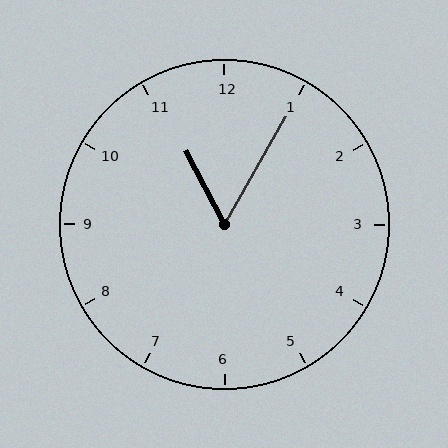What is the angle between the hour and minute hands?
Approximately 58 degrees.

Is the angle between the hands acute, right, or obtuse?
It is acute.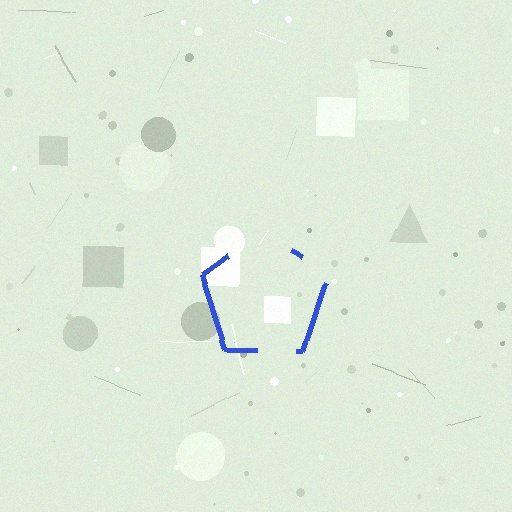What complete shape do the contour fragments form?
The contour fragments form a pentagon.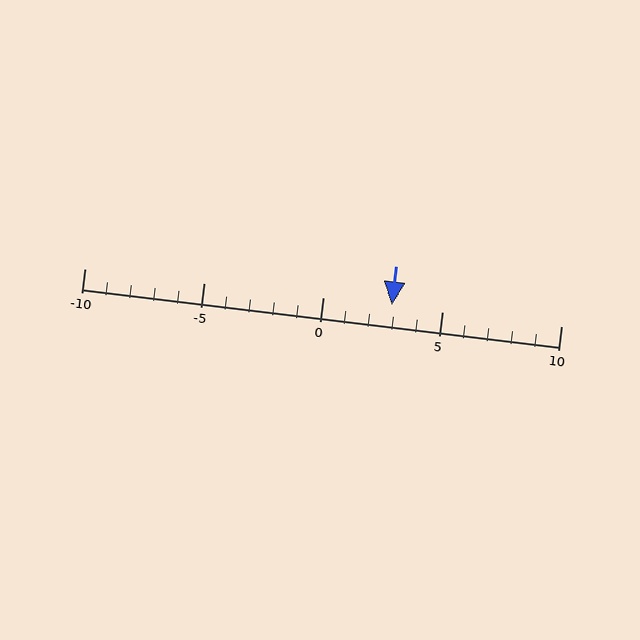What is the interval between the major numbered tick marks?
The major tick marks are spaced 5 units apart.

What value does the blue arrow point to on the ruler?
The blue arrow points to approximately 3.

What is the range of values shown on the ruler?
The ruler shows values from -10 to 10.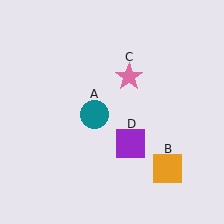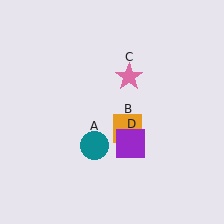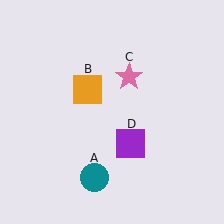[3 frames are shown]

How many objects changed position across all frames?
2 objects changed position: teal circle (object A), orange square (object B).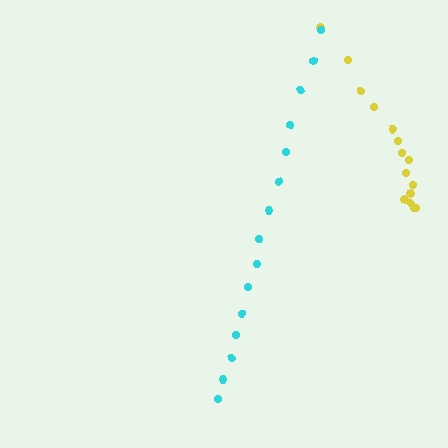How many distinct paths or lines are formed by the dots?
There are 2 distinct paths.